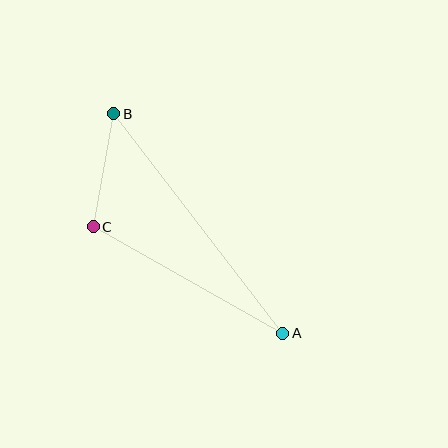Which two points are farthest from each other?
Points A and B are farthest from each other.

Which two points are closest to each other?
Points B and C are closest to each other.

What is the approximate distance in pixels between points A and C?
The distance between A and C is approximately 217 pixels.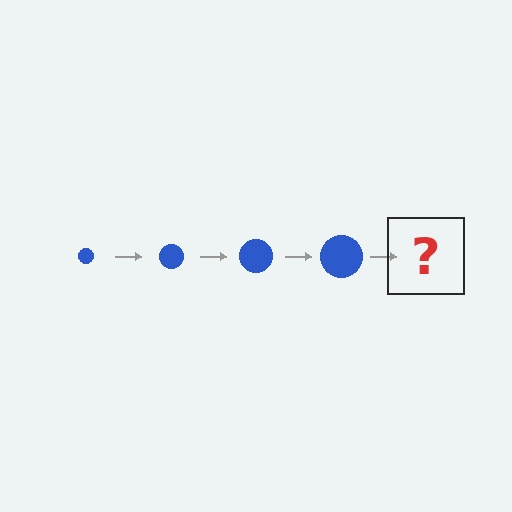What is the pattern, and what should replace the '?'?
The pattern is that the circle gets progressively larger each step. The '?' should be a blue circle, larger than the previous one.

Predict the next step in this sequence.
The next step is a blue circle, larger than the previous one.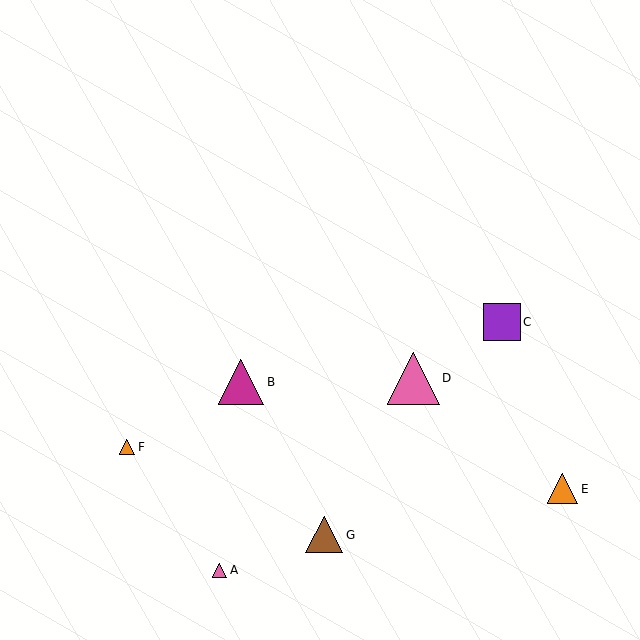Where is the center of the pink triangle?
The center of the pink triangle is at (219, 570).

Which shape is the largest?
The pink triangle (labeled D) is the largest.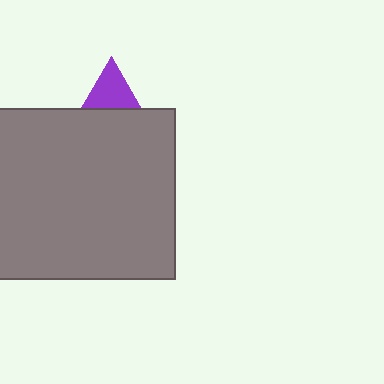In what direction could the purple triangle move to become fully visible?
The purple triangle could move up. That would shift it out from behind the gray rectangle entirely.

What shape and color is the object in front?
The object in front is a gray rectangle.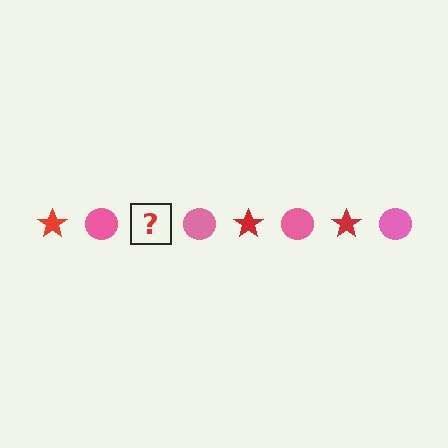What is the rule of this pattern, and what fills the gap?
The rule is that the pattern alternates between red star and pink circle. The gap should be filled with a red star.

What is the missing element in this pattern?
The missing element is a red star.